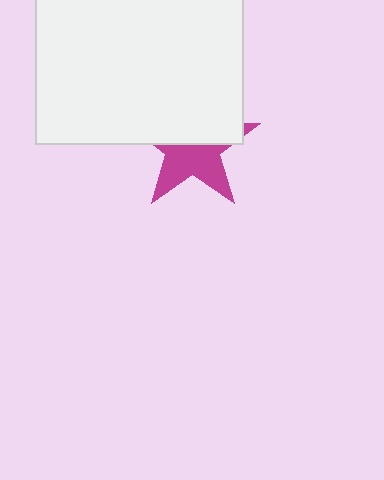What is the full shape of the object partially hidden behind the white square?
The partially hidden object is a magenta star.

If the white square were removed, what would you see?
You would see the complete magenta star.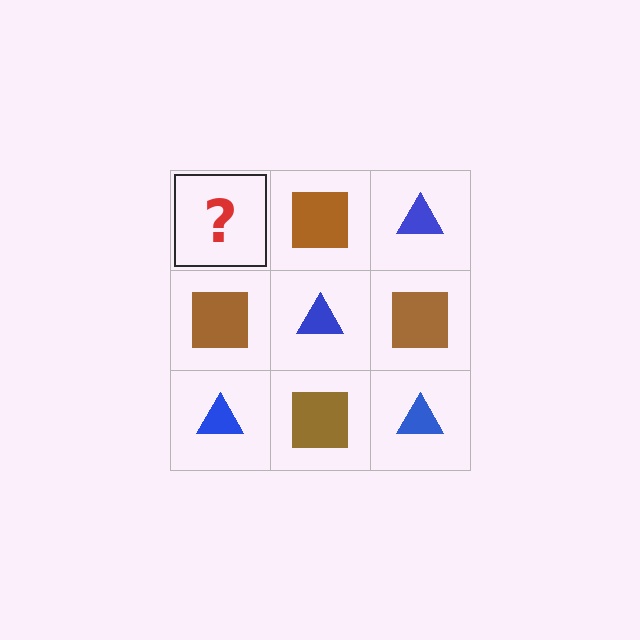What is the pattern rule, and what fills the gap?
The rule is that it alternates blue triangle and brown square in a checkerboard pattern. The gap should be filled with a blue triangle.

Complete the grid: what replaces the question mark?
The question mark should be replaced with a blue triangle.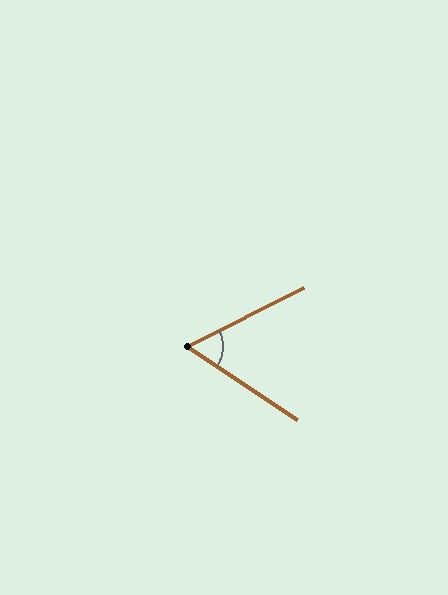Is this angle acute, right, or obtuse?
It is acute.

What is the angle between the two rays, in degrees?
Approximately 60 degrees.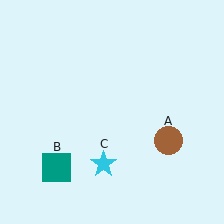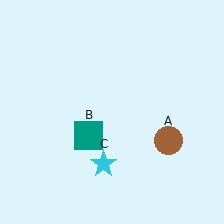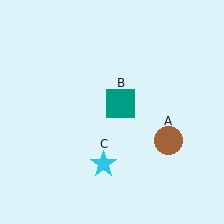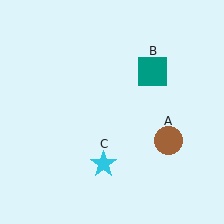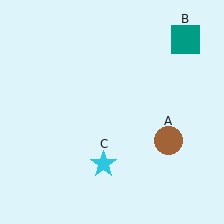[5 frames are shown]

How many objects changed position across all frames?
1 object changed position: teal square (object B).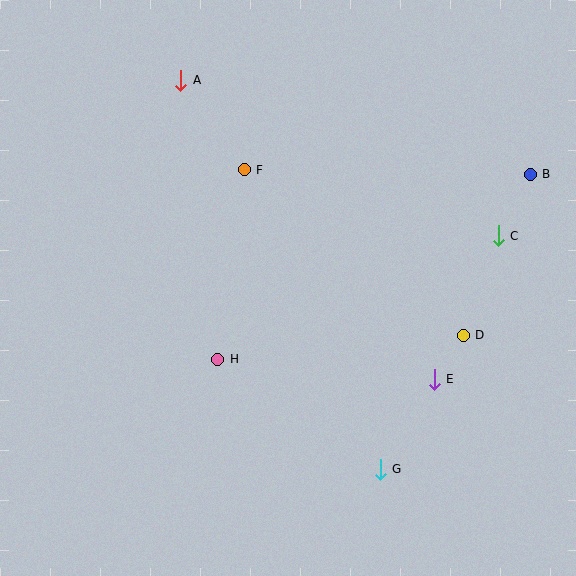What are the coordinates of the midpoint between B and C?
The midpoint between B and C is at (514, 205).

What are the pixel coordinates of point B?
Point B is at (530, 174).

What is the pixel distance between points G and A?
The distance between G and A is 437 pixels.